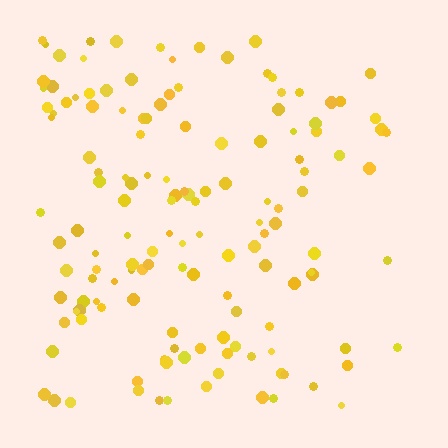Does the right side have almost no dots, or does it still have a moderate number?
Still a moderate number, just noticeably fewer than the left.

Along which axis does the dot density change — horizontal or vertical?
Horizontal.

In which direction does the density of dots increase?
From right to left, with the left side densest.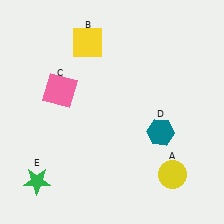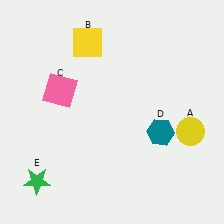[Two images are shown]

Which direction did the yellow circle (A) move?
The yellow circle (A) moved up.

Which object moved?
The yellow circle (A) moved up.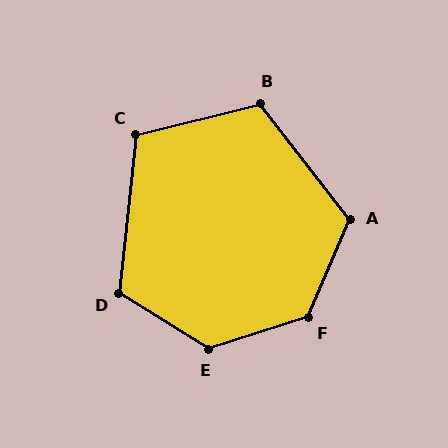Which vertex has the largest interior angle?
E, at approximately 131 degrees.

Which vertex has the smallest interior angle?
C, at approximately 110 degrees.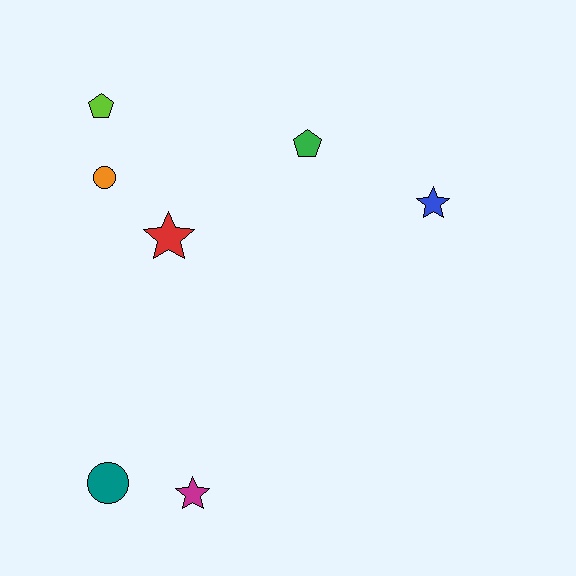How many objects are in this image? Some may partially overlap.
There are 7 objects.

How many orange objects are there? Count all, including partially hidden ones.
There is 1 orange object.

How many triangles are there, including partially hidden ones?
There are no triangles.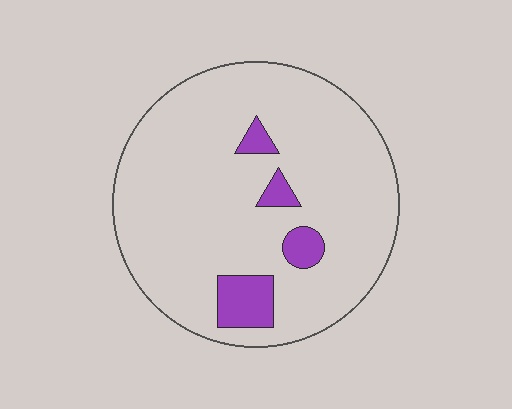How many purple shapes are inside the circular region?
4.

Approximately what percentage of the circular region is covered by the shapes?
Approximately 10%.